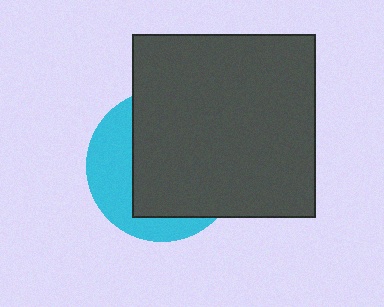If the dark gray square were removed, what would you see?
You would see the complete cyan circle.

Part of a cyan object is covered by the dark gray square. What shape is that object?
It is a circle.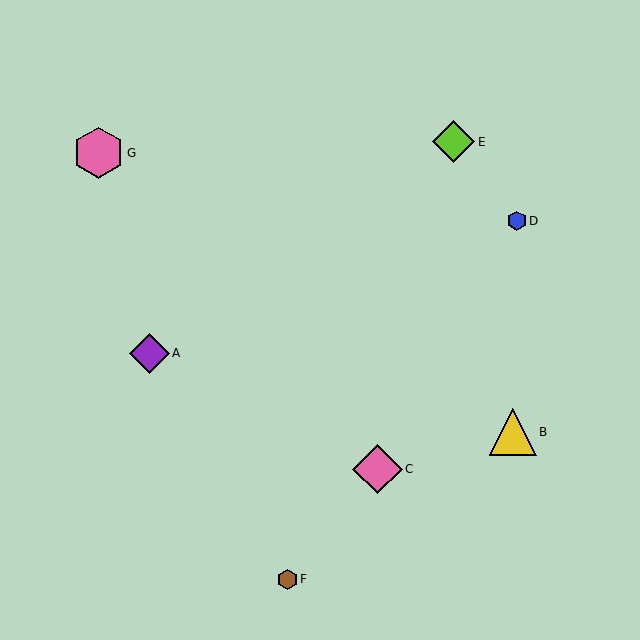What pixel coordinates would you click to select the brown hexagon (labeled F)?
Click at (287, 579) to select the brown hexagon F.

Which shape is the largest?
The pink hexagon (labeled G) is the largest.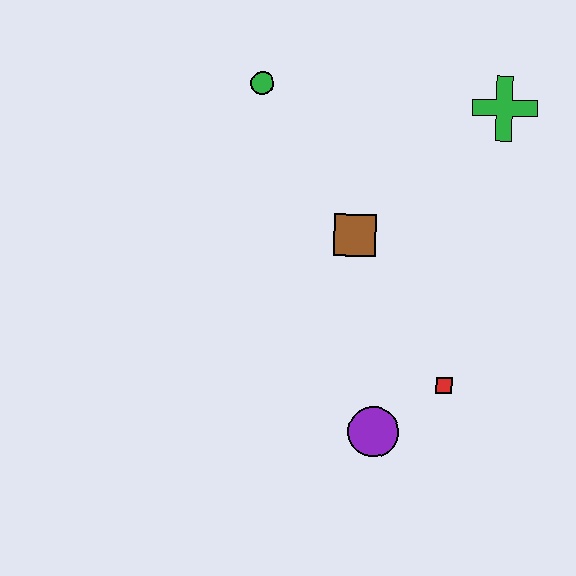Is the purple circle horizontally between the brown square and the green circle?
No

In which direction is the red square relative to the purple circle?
The red square is to the right of the purple circle.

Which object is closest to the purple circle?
The red square is closest to the purple circle.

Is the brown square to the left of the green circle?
No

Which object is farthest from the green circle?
The purple circle is farthest from the green circle.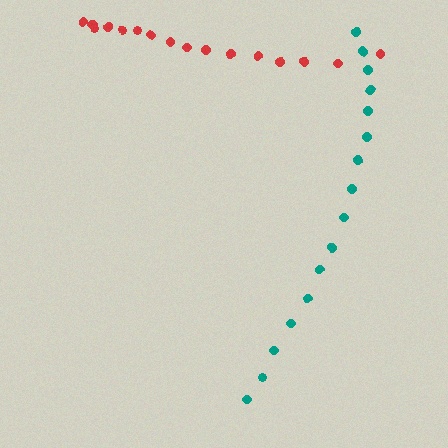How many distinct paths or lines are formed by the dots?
There are 2 distinct paths.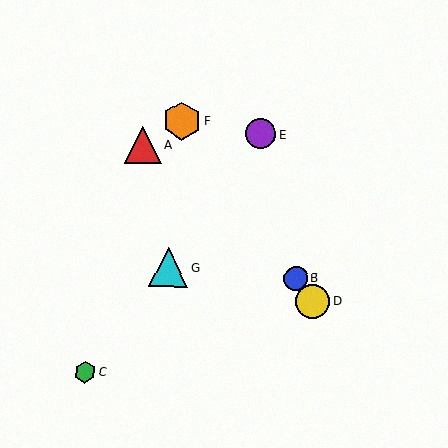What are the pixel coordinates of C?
Object C is at (85, 372).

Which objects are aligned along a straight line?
Objects B, D, F are aligned along a straight line.